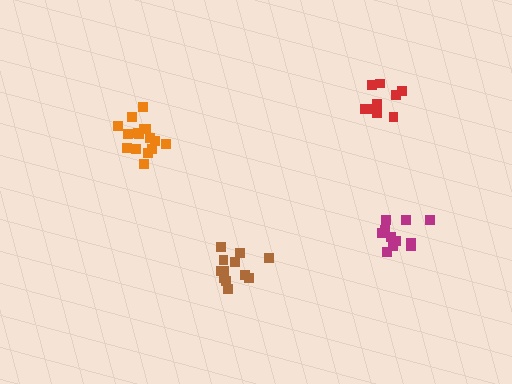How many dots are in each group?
Group 1: 11 dots, Group 2: 16 dots, Group 3: 12 dots, Group 4: 10 dots (49 total).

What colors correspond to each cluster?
The clusters are colored: magenta, orange, brown, red.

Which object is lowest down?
The brown cluster is bottommost.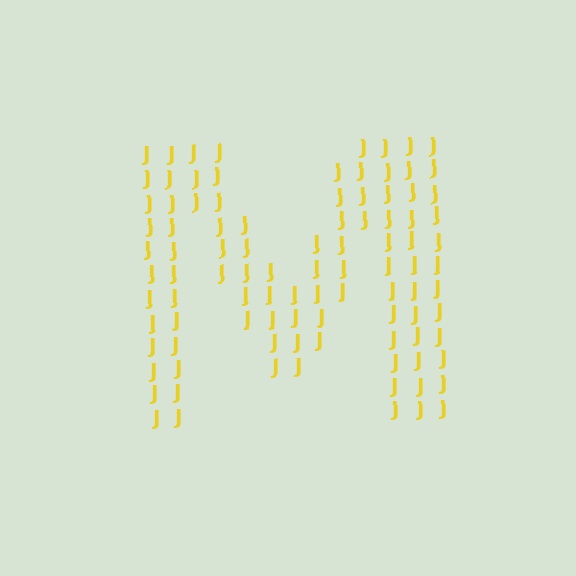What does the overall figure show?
The overall figure shows the letter M.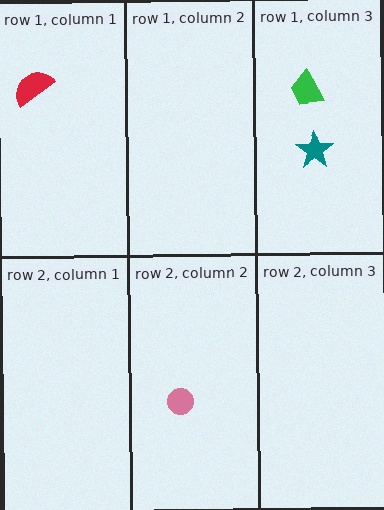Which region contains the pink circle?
The row 2, column 2 region.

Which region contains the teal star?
The row 1, column 3 region.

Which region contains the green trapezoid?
The row 1, column 3 region.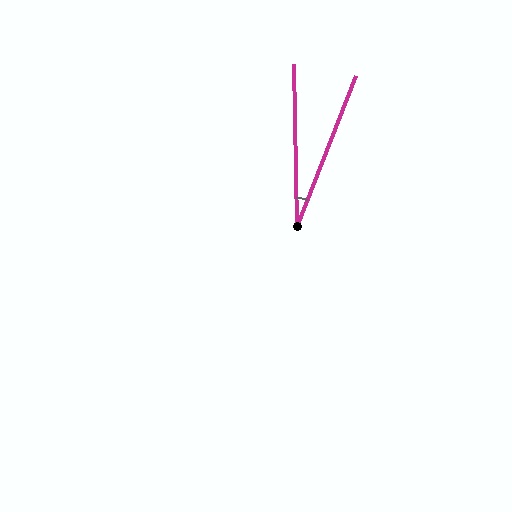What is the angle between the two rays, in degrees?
Approximately 23 degrees.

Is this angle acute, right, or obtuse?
It is acute.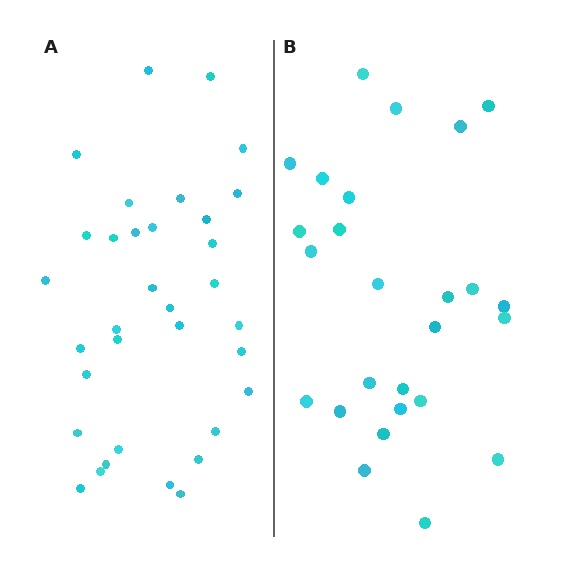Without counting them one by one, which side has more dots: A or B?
Region A (the left region) has more dots.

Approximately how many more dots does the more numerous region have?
Region A has roughly 8 or so more dots than region B.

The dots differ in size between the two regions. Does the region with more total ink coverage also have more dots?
No. Region B has more total ink coverage because its dots are larger, but region A actually contains more individual dots. Total area can be misleading — the number of items is what matters here.